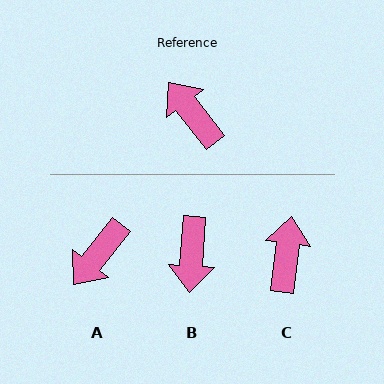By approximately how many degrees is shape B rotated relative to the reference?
Approximately 139 degrees counter-clockwise.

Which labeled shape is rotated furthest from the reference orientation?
B, about 139 degrees away.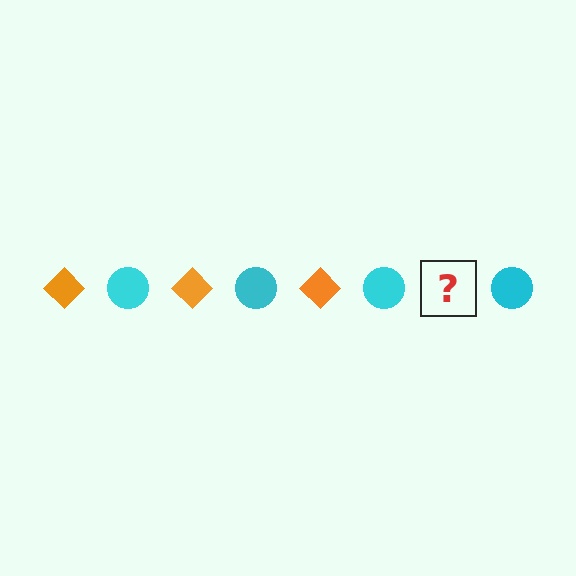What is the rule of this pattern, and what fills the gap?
The rule is that the pattern alternates between orange diamond and cyan circle. The gap should be filled with an orange diamond.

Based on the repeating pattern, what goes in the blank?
The blank should be an orange diamond.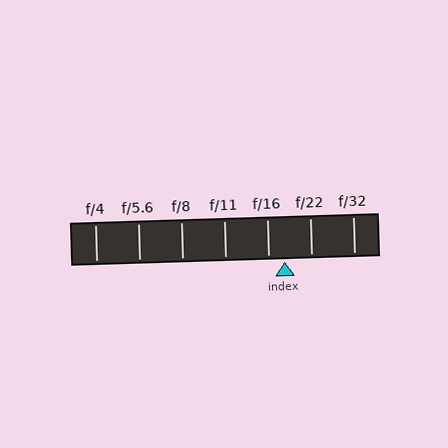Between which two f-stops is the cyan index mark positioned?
The index mark is between f/16 and f/22.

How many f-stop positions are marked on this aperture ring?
There are 7 f-stop positions marked.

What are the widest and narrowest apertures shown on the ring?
The widest aperture shown is f/4 and the narrowest is f/32.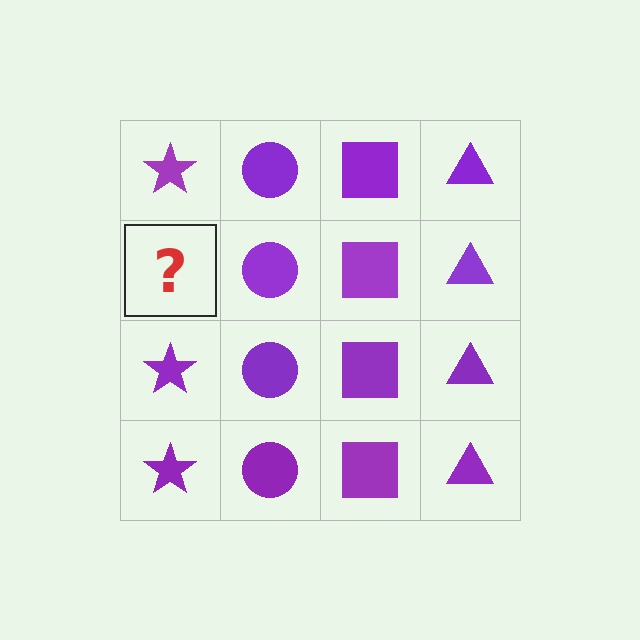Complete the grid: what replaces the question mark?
The question mark should be replaced with a purple star.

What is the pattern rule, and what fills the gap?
The rule is that each column has a consistent shape. The gap should be filled with a purple star.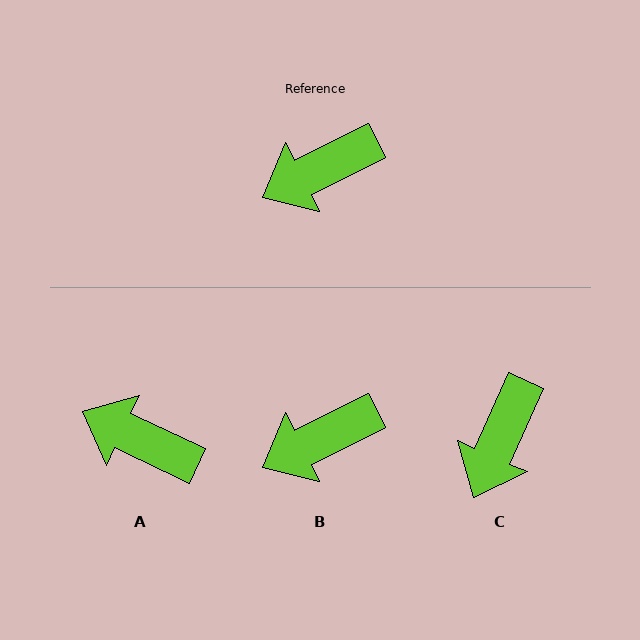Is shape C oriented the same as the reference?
No, it is off by about 39 degrees.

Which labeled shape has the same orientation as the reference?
B.